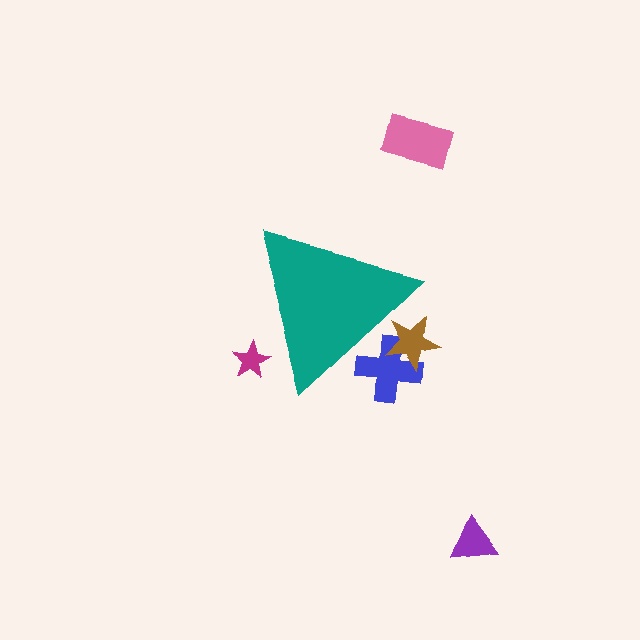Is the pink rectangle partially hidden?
No, the pink rectangle is fully visible.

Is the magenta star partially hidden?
Yes, the magenta star is partially hidden behind the teal triangle.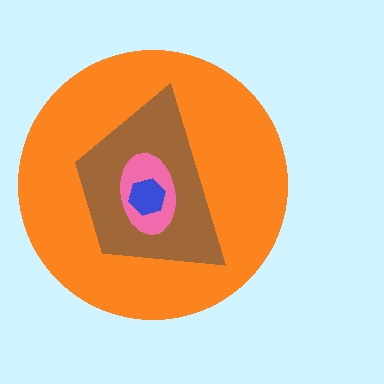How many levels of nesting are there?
4.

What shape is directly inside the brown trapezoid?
The pink ellipse.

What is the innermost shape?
The blue hexagon.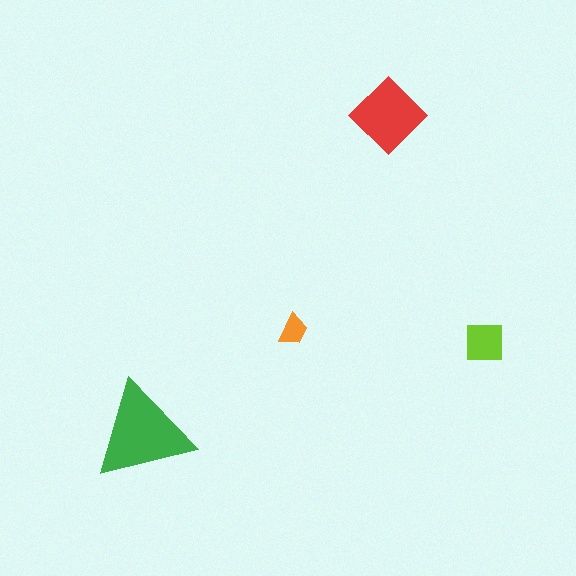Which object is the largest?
The green triangle.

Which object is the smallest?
The orange trapezoid.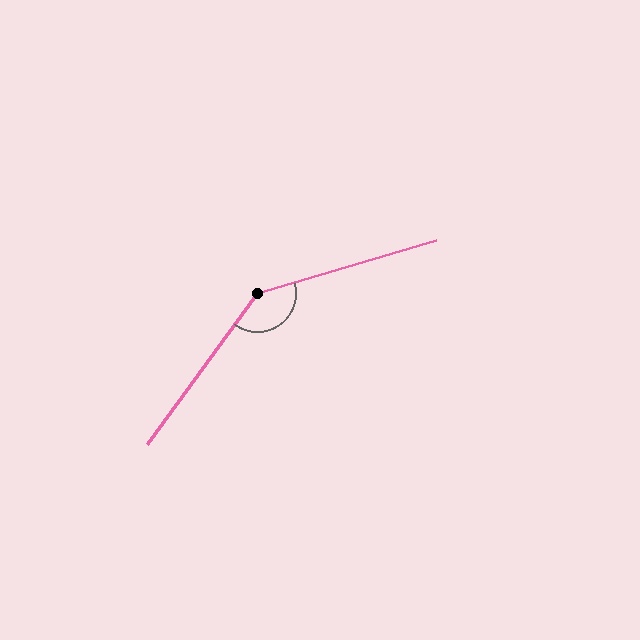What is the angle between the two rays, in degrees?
Approximately 142 degrees.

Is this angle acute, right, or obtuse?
It is obtuse.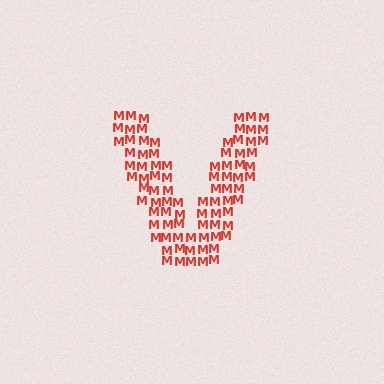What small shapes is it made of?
It is made of small letter M's.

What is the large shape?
The large shape is the letter V.